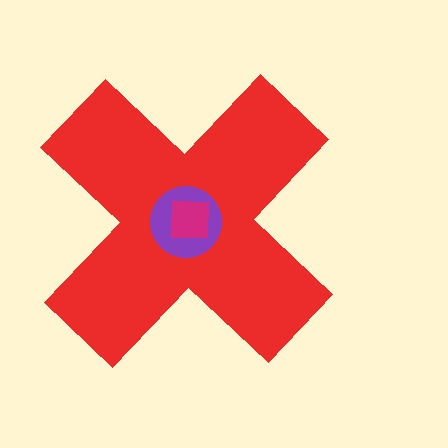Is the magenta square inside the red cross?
Yes.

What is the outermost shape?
The red cross.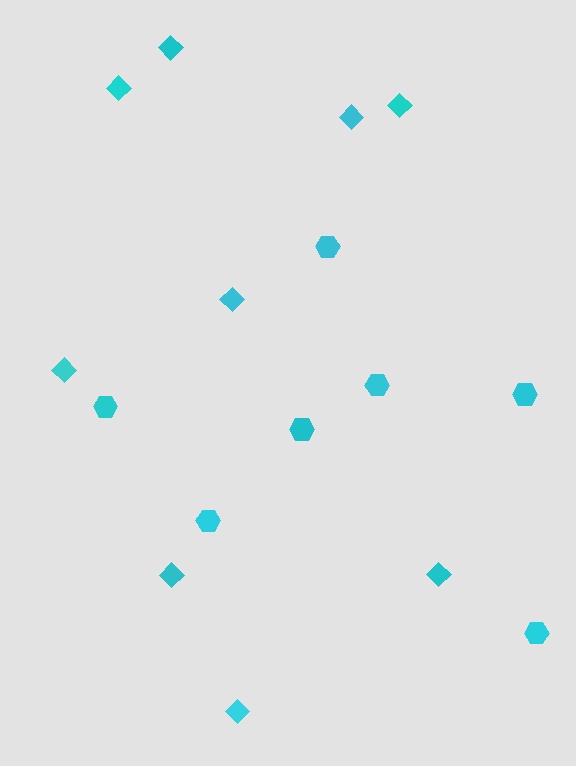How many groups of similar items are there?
There are 2 groups: one group of hexagons (7) and one group of diamonds (9).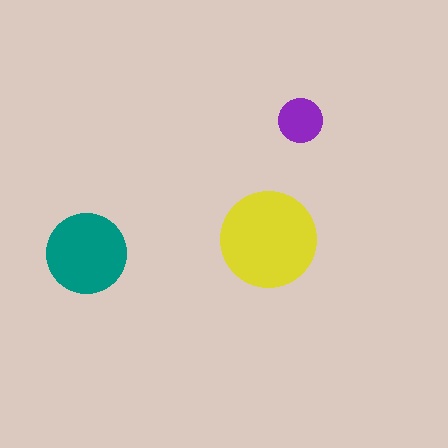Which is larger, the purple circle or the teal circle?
The teal one.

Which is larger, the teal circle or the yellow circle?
The yellow one.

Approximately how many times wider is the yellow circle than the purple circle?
About 2 times wider.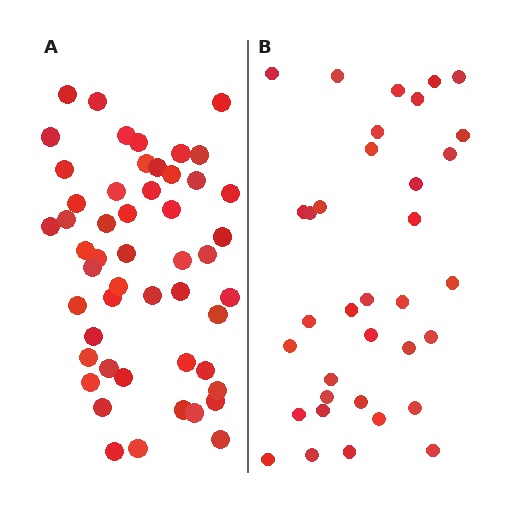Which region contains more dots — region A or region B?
Region A (the left region) has more dots.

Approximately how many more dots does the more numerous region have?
Region A has approximately 15 more dots than region B.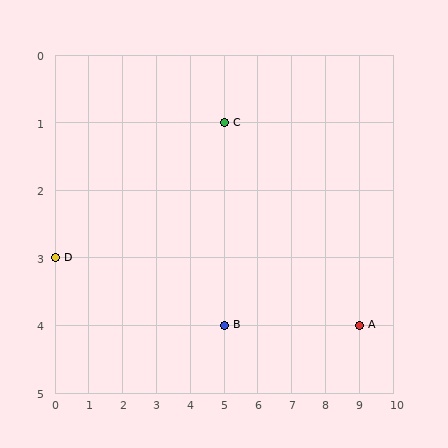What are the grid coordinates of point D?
Point D is at grid coordinates (0, 3).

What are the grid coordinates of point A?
Point A is at grid coordinates (9, 4).